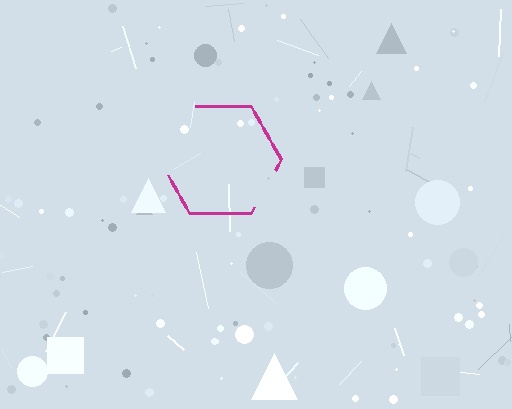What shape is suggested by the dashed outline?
The dashed outline suggests a hexagon.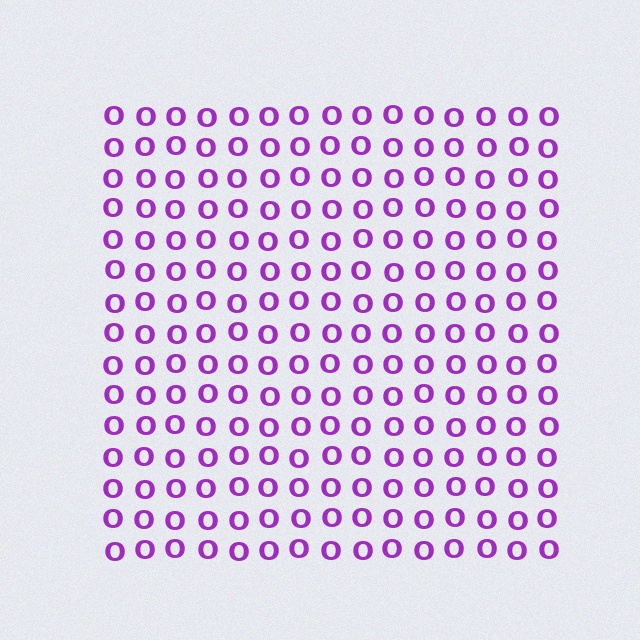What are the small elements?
The small elements are letter O's.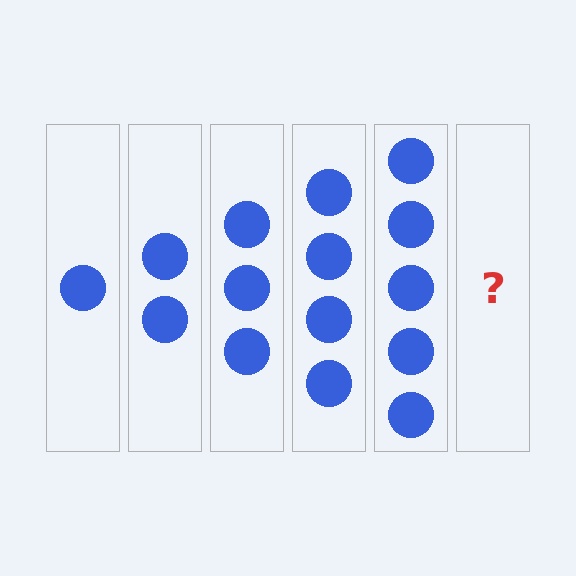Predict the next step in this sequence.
The next step is 6 circles.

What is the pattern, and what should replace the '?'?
The pattern is that each step adds one more circle. The '?' should be 6 circles.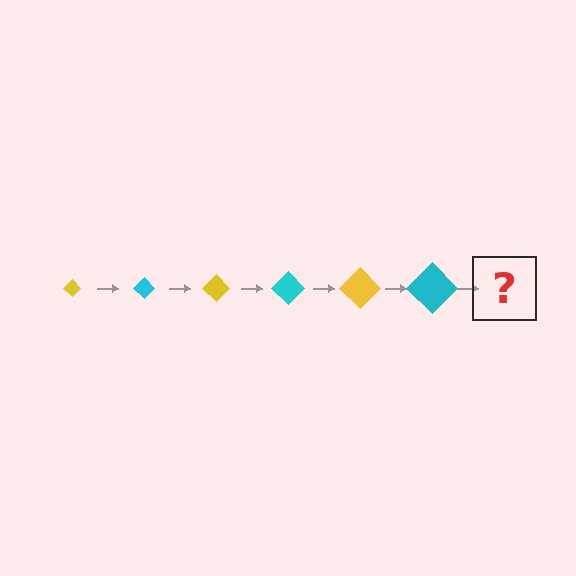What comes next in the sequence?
The next element should be a yellow diamond, larger than the previous one.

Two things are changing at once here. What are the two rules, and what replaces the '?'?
The two rules are that the diamond grows larger each step and the color cycles through yellow and cyan. The '?' should be a yellow diamond, larger than the previous one.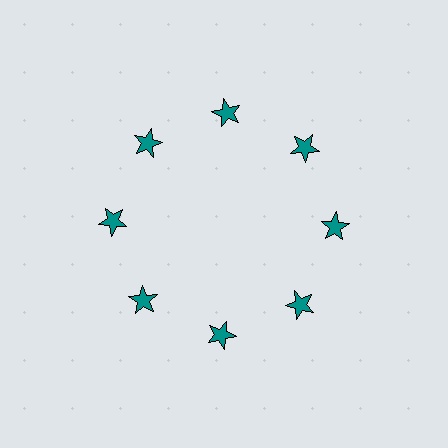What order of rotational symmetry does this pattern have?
This pattern has 8-fold rotational symmetry.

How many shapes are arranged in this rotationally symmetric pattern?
There are 8 shapes, arranged in 8 groups of 1.